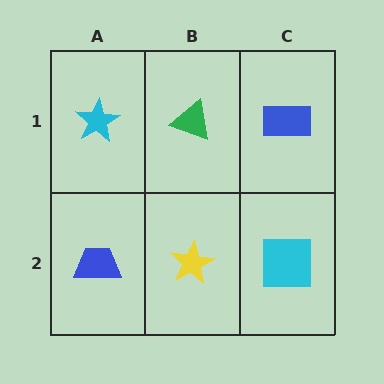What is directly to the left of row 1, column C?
A green triangle.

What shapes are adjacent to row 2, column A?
A cyan star (row 1, column A), a yellow star (row 2, column B).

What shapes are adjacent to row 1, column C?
A cyan square (row 2, column C), a green triangle (row 1, column B).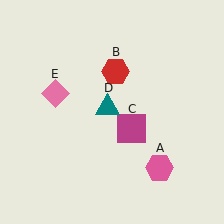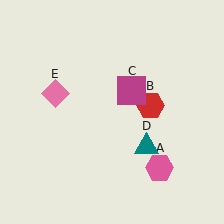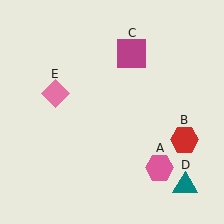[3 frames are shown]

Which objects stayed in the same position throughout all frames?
Pink hexagon (object A) and pink diamond (object E) remained stationary.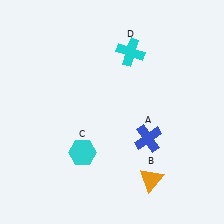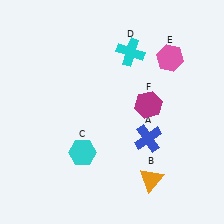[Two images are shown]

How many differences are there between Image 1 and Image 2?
There are 2 differences between the two images.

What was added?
A pink hexagon (E), a magenta hexagon (F) were added in Image 2.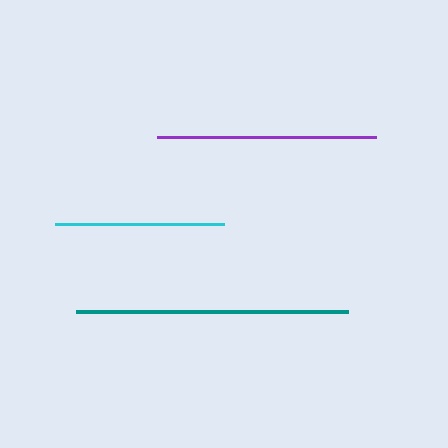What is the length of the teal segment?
The teal segment is approximately 272 pixels long.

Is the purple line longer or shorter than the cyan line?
The purple line is longer than the cyan line.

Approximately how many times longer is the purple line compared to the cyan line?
The purple line is approximately 1.3 times the length of the cyan line.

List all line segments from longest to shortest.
From longest to shortest: teal, purple, cyan.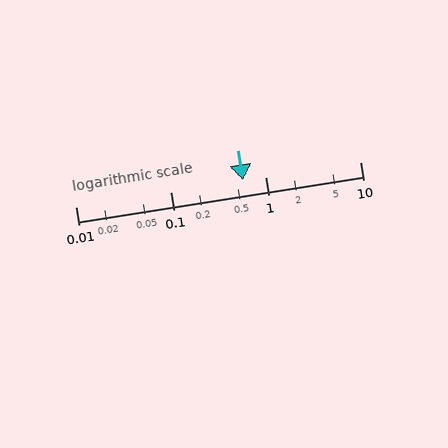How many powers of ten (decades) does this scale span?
The scale spans 3 decades, from 0.01 to 10.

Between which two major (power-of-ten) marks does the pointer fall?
The pointer is between 0.1 and 1.